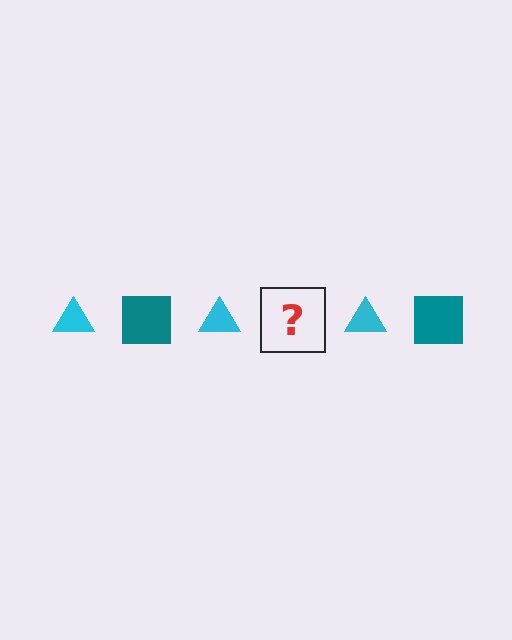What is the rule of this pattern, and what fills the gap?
The rule is that the pattern alternates between cyan triangle and teal square. The gap should be filled with a teal square.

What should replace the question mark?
The question mark should be replaced with a teal square.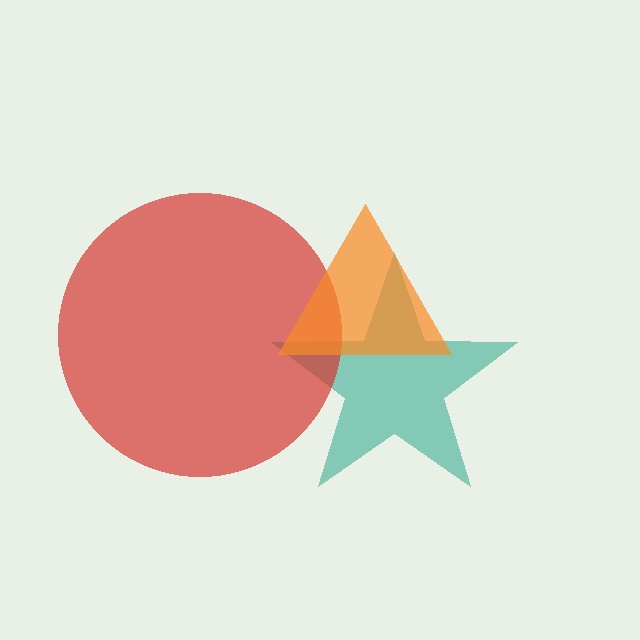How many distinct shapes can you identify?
There are 3 distinct shapes: a teal star, a red circle, an orange triangle.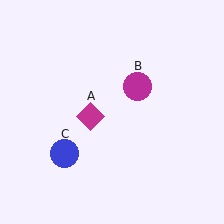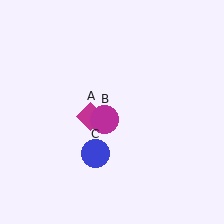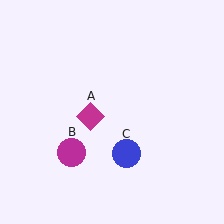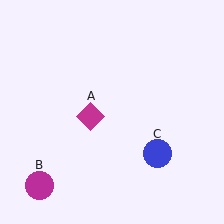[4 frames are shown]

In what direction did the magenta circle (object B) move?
The magenta circle (object B) moved down and to the left.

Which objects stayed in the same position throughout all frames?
Magenta diamond (object A) remained stationary.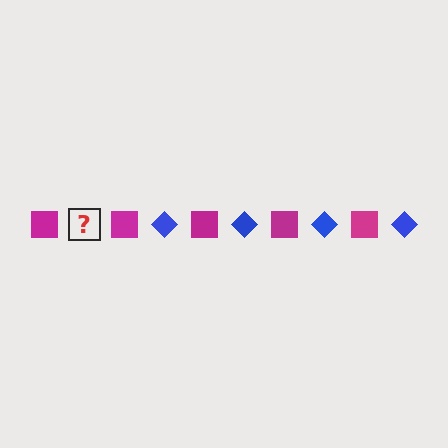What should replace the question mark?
The question mark should be replaced with a blue diamond.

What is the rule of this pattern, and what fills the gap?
The rule is that the pattern alternates between magenta square and blue diamond. The gap should be filled with a blue diamond.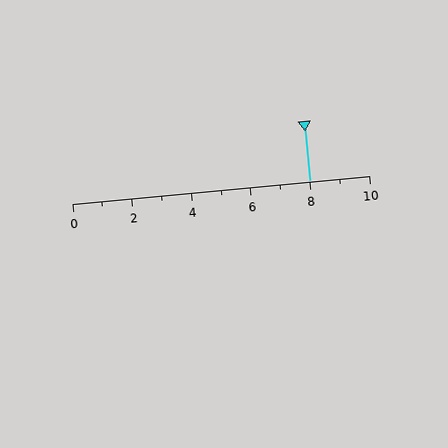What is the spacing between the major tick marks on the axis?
The major ticks are spaced 2 apart.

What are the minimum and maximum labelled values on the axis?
The axis runs from 0 to 10.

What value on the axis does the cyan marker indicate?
The marker indicates approximately 8.